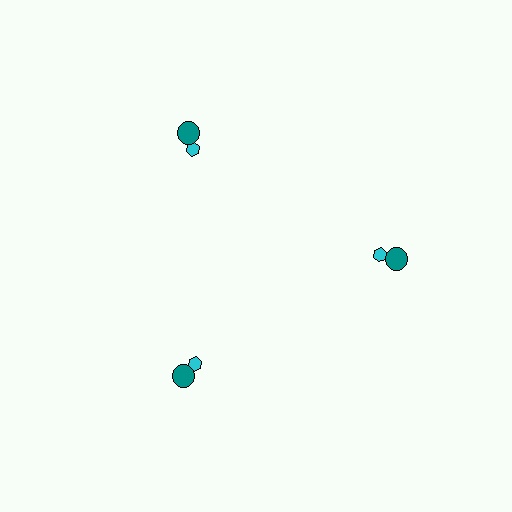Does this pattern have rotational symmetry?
Yes, this pattern has 3-fold rotational symmetry. It looks the same after rotating 120 degrees around the center.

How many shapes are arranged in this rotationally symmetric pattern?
There are 6 shapes, arranged in 3 groups of 2.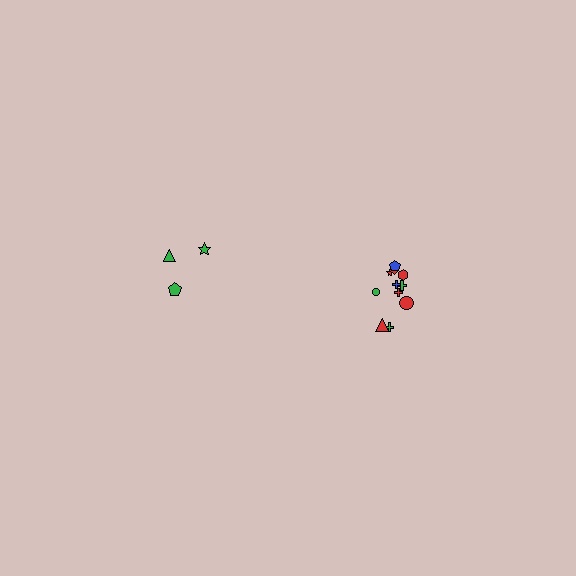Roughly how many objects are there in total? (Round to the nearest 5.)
Roughly 15 objects in total.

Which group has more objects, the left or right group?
The right group.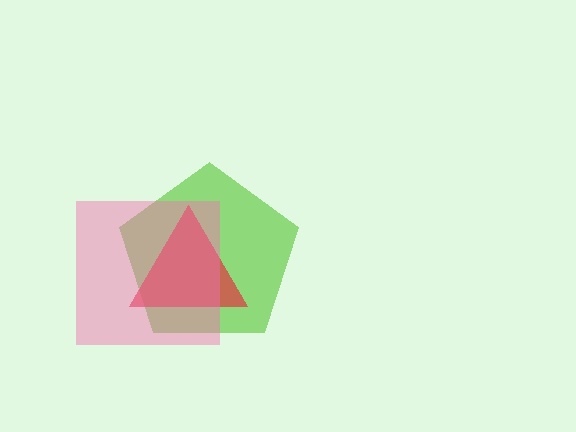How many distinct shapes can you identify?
There are 3 distinct shapes: a lime pentagon, a red triangle, a pink square.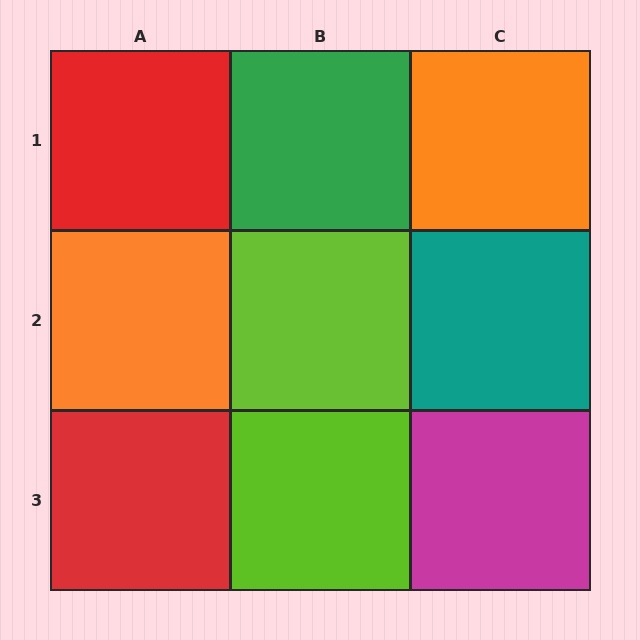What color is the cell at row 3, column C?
Magenta.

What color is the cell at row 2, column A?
Orange.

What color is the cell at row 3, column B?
Lime.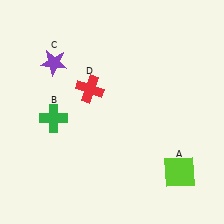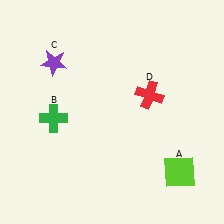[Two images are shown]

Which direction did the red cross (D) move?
The red cross (D) moved right.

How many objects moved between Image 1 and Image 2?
1 object moved between the two images.